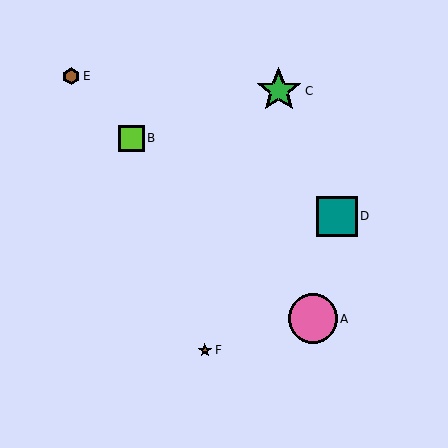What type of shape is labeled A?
Shape A is a pink circle.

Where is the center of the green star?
The center of the green star is at (279, 91).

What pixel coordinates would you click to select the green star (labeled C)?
Click at (279, 91) to select the green star C.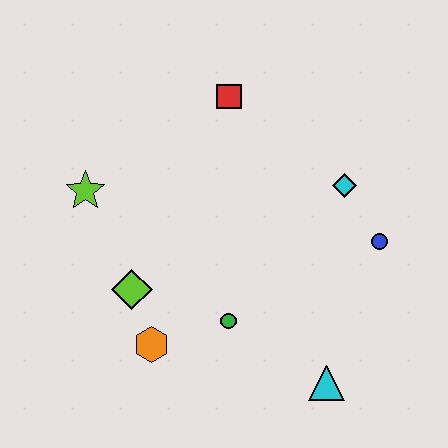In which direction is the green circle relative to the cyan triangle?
The green circle is to the left of the cyan triangle.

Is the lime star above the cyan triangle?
Yes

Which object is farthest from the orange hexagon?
The red square is farthest from the orange hexagon.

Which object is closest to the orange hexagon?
The lime diamond is closest to the orange hexagon.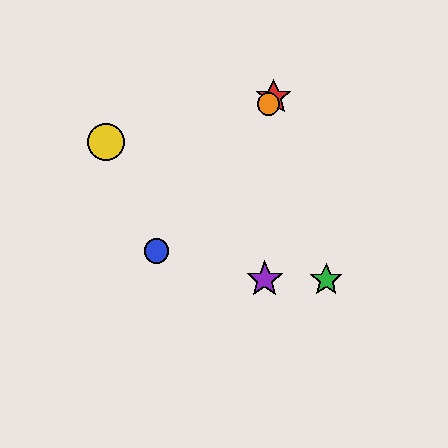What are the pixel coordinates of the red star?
The red star is at (273, 97).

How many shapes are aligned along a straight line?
3 shapes (the red star, the blue circle, the orange circle) are aligned along a straight line.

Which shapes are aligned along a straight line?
The red star, the blue circle, the orange circle are aligned along a straight line.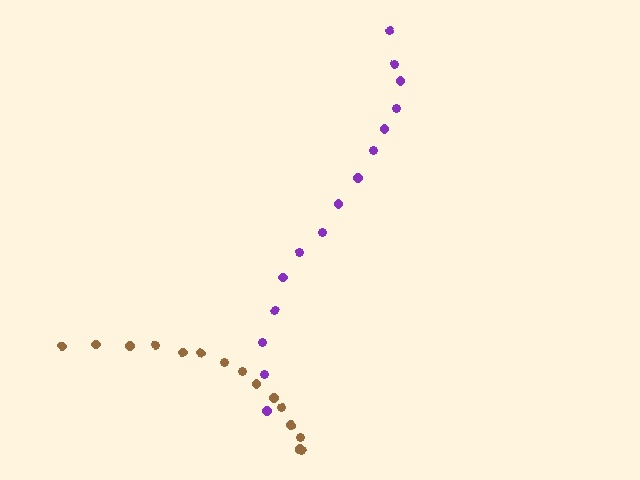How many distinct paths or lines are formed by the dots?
There are 2 distinct paths.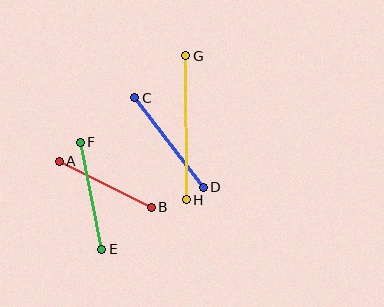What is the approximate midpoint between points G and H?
The midpoint is at approximately (186, 128) pixels.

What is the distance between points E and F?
The distance is approximately 109 pixels.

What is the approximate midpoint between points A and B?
The midpoint is at approximately (105, 184) pixels.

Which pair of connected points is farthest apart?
Points G and H are farthest apart.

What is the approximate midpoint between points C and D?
The midpoint is at approximately (169, 142) pixels.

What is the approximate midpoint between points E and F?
The midpoint is at approximately (91, 196) pixels.